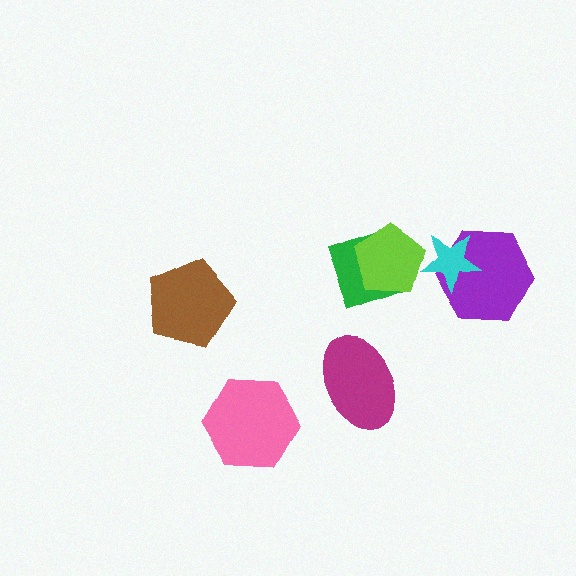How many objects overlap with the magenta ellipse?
0 objects overlap with the magenta ellipse.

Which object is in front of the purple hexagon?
The cyan star is in front of the purple hexagon.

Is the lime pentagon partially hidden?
Yes, it is partially covered by another shape.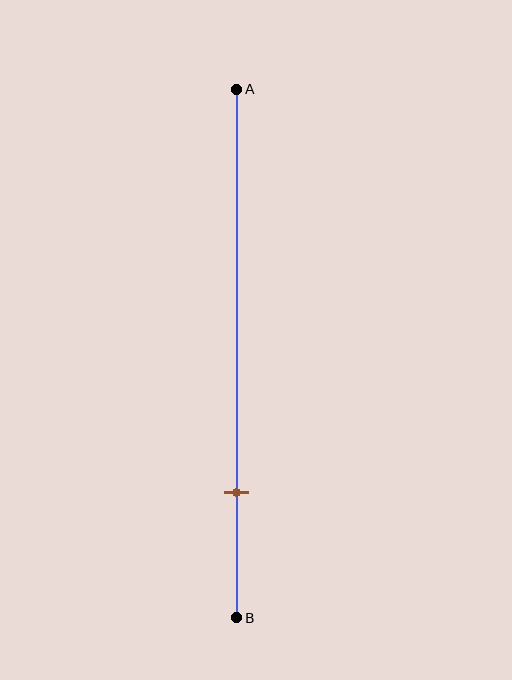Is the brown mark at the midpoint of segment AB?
No, the mark is at about 75% from A, not at the 50% midpoint.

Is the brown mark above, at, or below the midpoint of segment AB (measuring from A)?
The brown mark is below the midpoint of segment AB.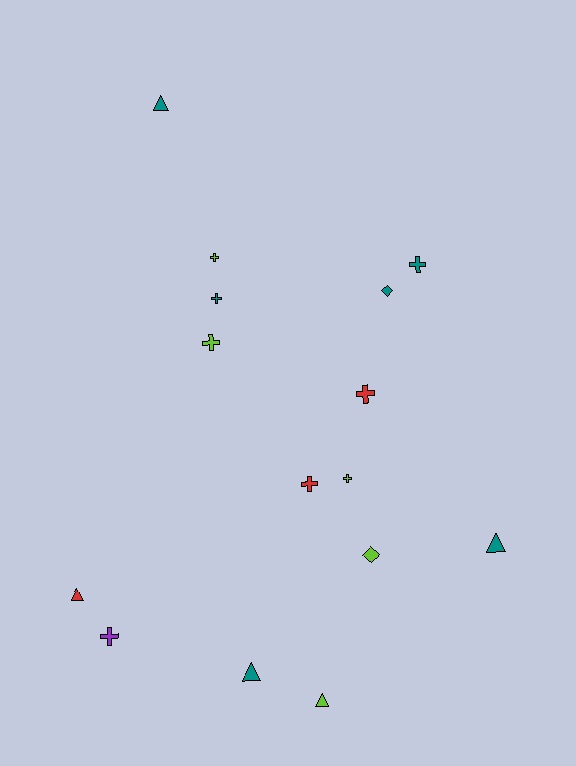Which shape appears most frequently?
Cross, with 8 objects.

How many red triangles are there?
There is 1 red triangle.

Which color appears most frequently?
Teal, with 6 objects.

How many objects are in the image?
There are 15 objects.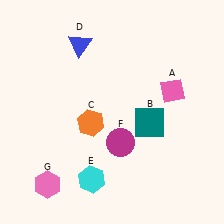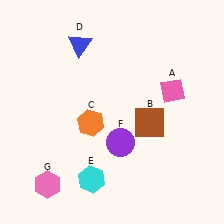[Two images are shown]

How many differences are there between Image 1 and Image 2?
There are 2 differences between the two images.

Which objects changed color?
B changed from teal to brown. F changed from magenta to purple.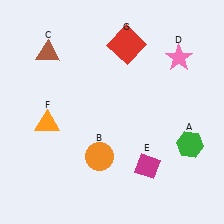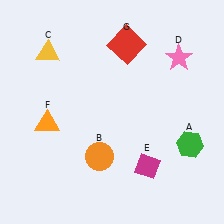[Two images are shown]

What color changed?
The triangle (C) changed from brown in Image 1 to yellow in Image 2.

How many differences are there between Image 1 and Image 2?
There is 1 difference between the two images.